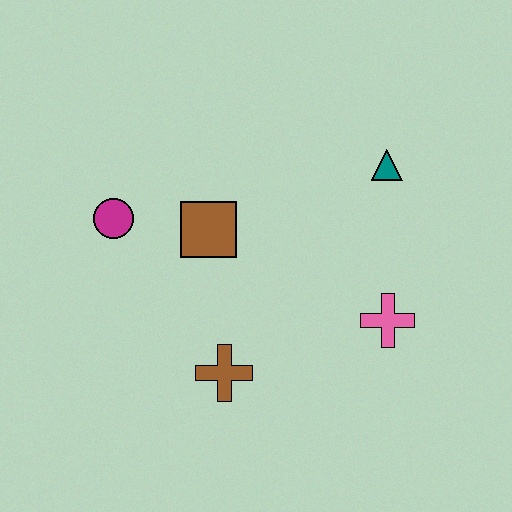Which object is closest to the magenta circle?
The brown square is closest to the magenta circle.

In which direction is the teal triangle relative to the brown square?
The teal triangle is to the right of the brown square.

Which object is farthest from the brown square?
The pink cross is farthest from the brown square.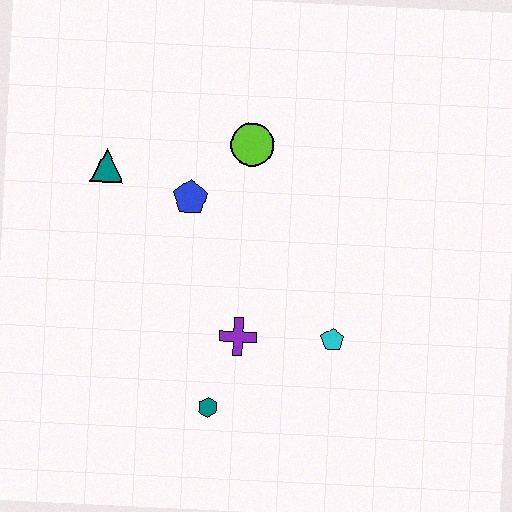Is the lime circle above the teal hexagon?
Yes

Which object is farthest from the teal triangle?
The cyan pentagon is farthest from the teal triangle.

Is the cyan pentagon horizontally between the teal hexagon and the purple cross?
No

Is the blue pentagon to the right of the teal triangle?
Yes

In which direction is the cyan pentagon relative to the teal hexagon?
The cyan pentagon is to the right of the teal hexagon.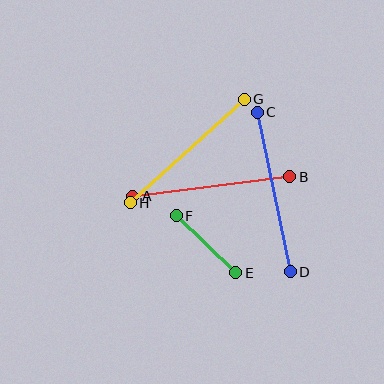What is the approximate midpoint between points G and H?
The midpoint is at approximately (187, 151) pixels.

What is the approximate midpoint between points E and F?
The midpoint is at approximately (206, 244) pixels.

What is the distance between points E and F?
The distance is approximately 82 pixels.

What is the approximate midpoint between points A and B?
The midpoint is at approximately (211, 187) pixels.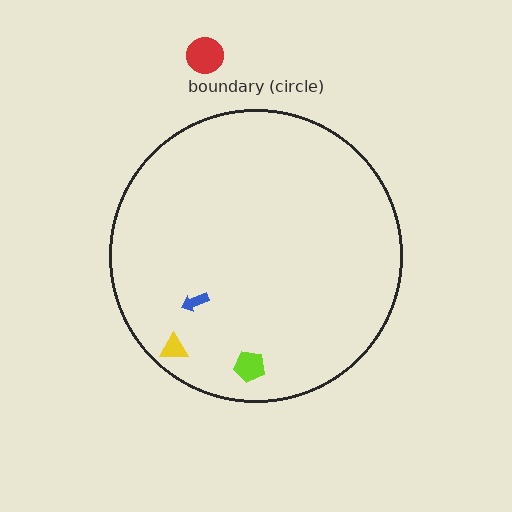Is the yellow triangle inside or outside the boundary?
Inside.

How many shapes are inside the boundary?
3 inside, 1 outside.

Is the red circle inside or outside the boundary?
Outside.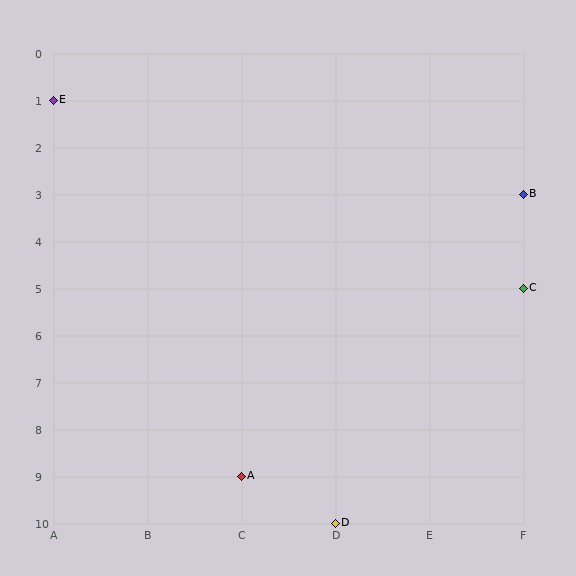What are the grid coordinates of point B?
Point B is at grid coordinates (F, 3).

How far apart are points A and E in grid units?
Points A and E are 2 columns and 8 rows apart (about 8.2 grid units diagonally).